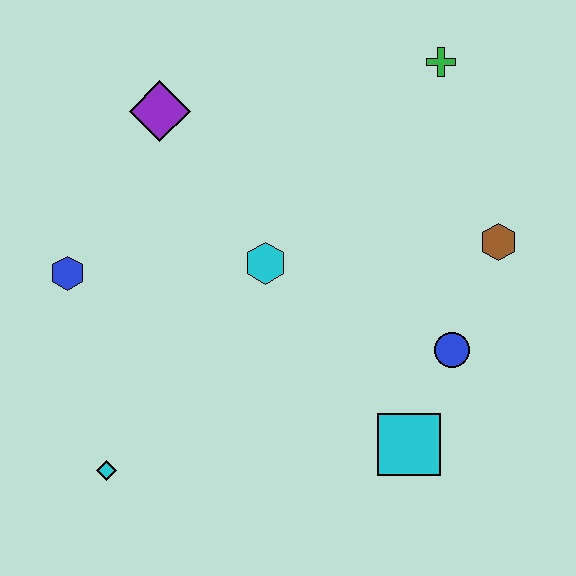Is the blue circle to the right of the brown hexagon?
No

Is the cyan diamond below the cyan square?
Yes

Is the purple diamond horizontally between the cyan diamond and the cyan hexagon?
Yes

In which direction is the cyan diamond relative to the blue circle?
The cyan diamond is to the left of the blue circle.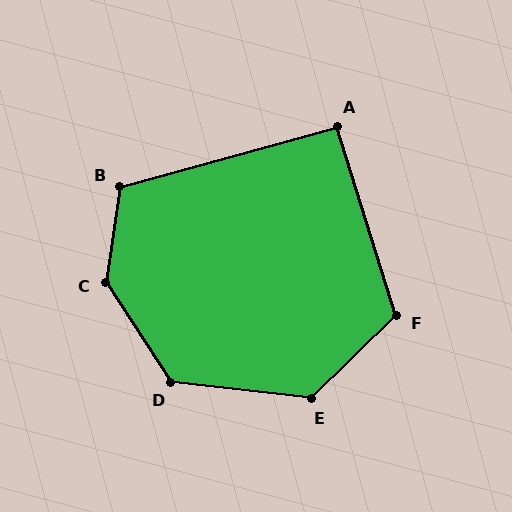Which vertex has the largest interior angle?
C, at approximately 138 degrees.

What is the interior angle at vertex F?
Approximately 117 degrees (obtuse).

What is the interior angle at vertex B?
Approximately 114 degrees (obtuse).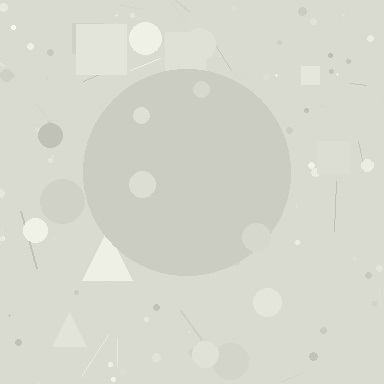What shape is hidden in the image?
A circle is hidden in the image.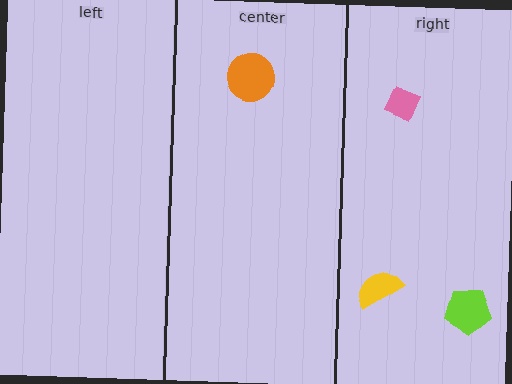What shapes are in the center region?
The orange circle.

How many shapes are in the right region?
3.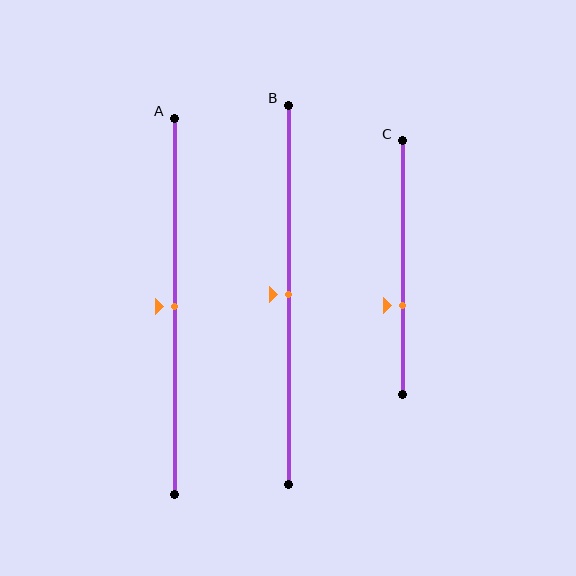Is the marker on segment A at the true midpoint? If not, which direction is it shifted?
Yes, the marker on segment A is at the true midpoint.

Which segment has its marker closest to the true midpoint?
Segment A has its marker closest to the true midpoint.